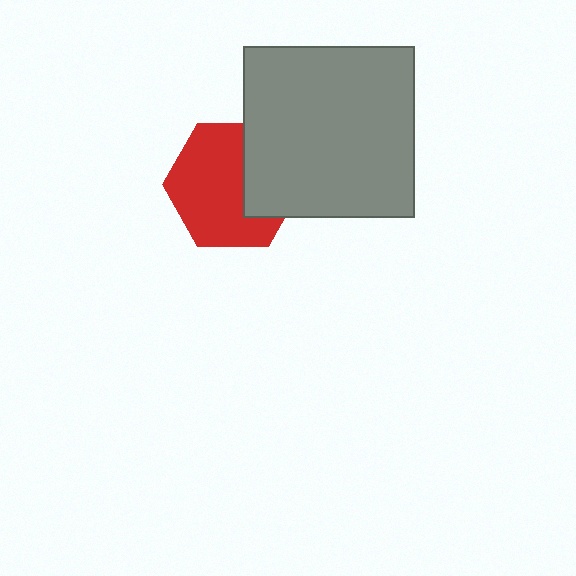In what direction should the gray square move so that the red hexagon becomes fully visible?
The gray square should move right. That is the shortest direction to clear the overlap and leave the red hexagon fully visible.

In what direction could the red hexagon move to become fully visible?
The red hexagon could move left. That would shift it out from behind the gray square entirely.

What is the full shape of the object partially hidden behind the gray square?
The partially hidden object is a red hexagon.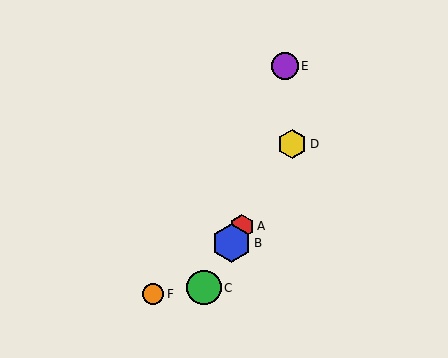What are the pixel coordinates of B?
Object B is at (231, 243).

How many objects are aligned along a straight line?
4 objects (A, B, C, D) are aligned along a straight line.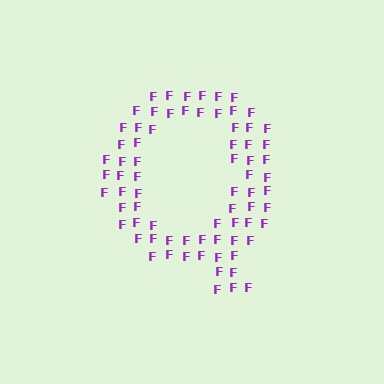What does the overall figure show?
The overall figure shows the letter Q.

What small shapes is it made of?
It is made of small letter F's.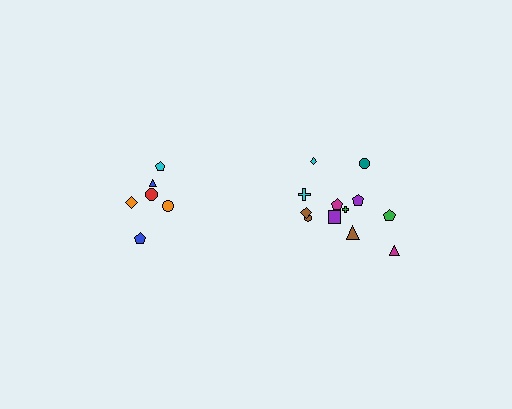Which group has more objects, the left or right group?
The right group.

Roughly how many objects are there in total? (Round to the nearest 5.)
Roughly 20 objects in total.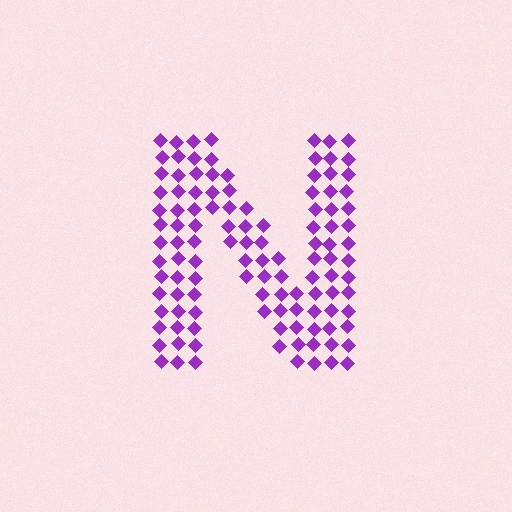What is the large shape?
The large shape is the letter N.